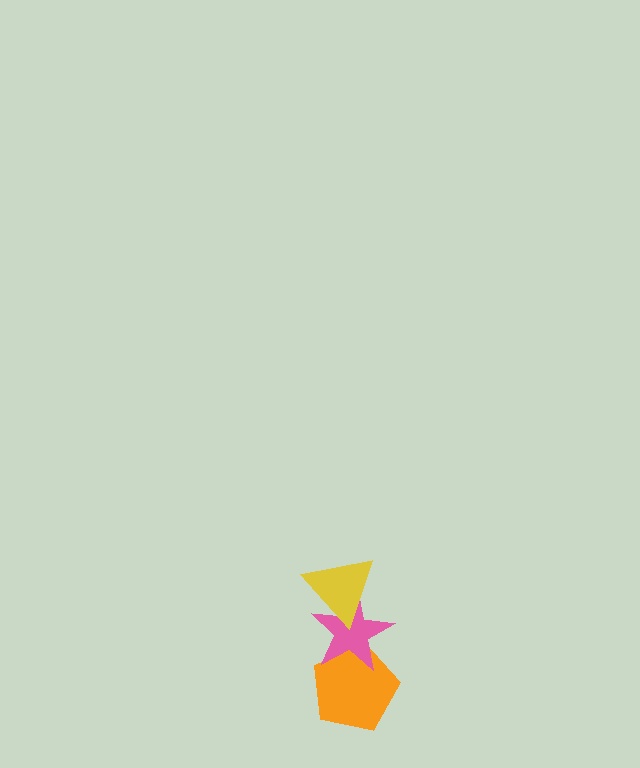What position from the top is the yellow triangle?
The yellow triangle is 1st from the top.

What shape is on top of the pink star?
The yellow triangle is on top of the pink star.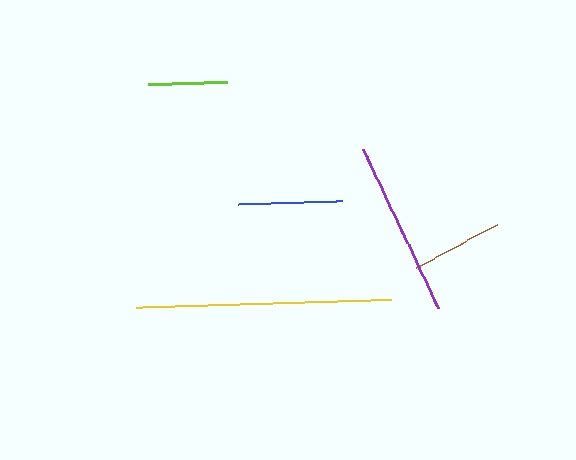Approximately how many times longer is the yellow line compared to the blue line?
The yellow line is approximately 2.4 times the length of the blue line.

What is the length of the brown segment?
The brown segment is approximately 91 pixels long.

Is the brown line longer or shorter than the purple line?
The purple line is longer than the brown line.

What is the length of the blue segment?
The blue segment is approximately 104 pixels long.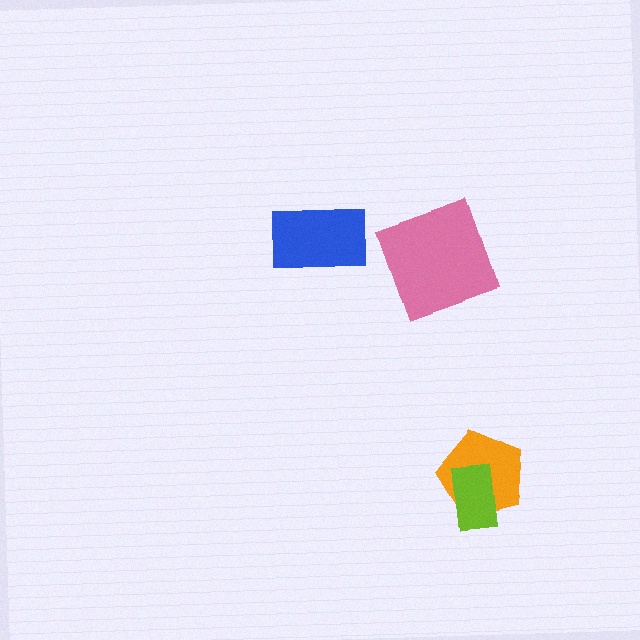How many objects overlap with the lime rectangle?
1 object overlaps with the lime rectangle.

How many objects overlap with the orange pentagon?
1 object overlaps with the orange pentagon.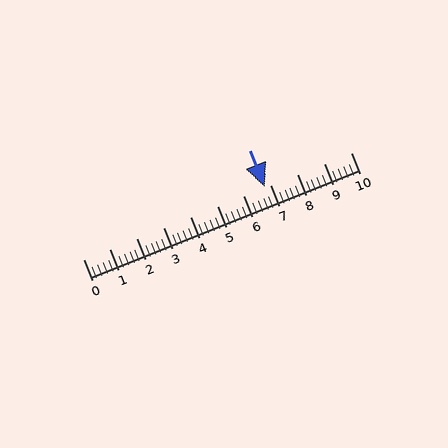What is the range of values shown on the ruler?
The ruler shows values from 0 to 10.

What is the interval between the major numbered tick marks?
The major tick marks are spaced 1 units apart.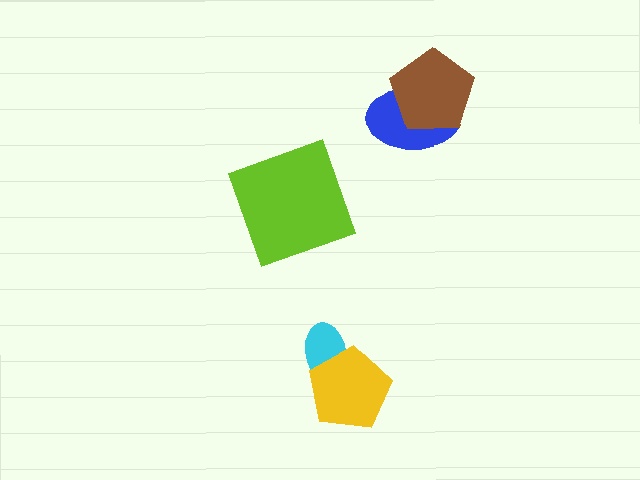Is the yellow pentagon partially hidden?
No, no other shape covers it.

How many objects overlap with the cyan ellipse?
1 object overlaps with the cyan ellipse.